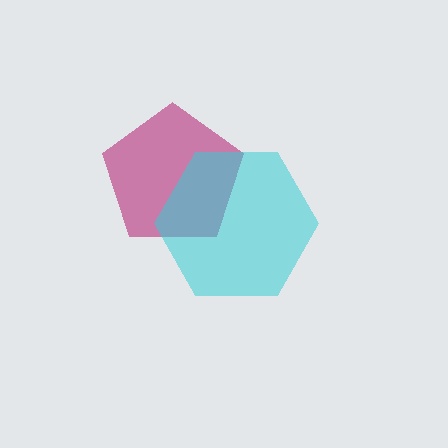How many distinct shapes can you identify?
There are 2 distinct shapes: a magenta pentagon, a cyan hexagon.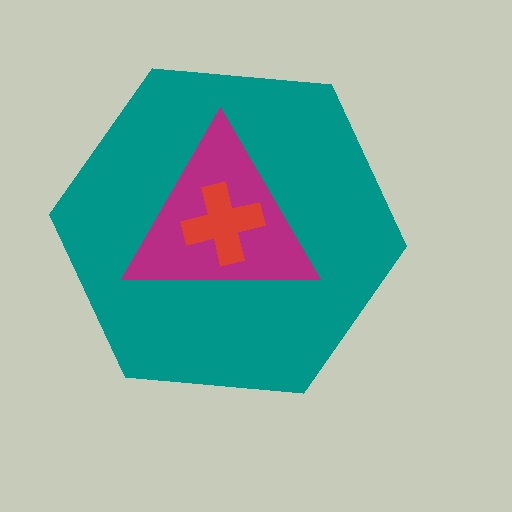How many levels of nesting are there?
3.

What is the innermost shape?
The red cross.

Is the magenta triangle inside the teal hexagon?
Yes.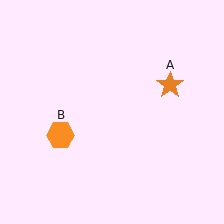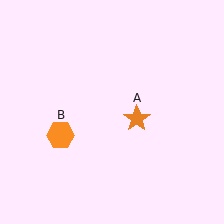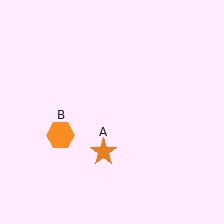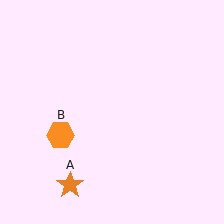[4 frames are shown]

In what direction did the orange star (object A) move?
The orange star (object A) moved down and to the left.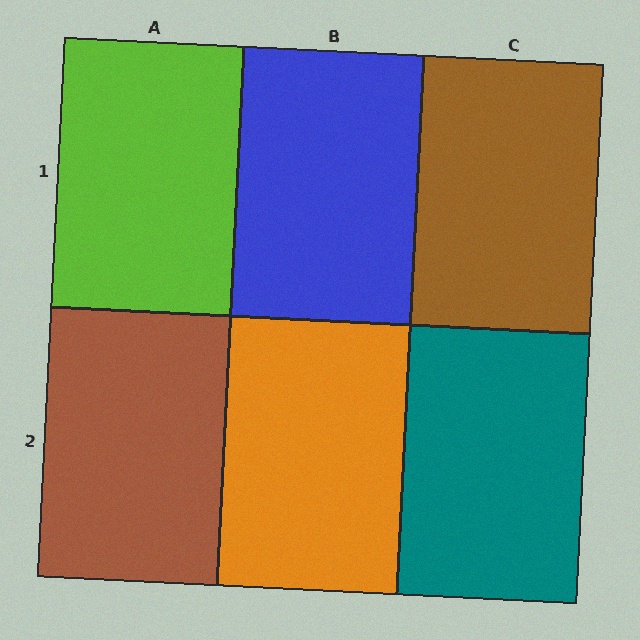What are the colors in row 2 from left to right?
Brown, orange, teal.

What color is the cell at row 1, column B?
Blue.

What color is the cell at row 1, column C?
Brown.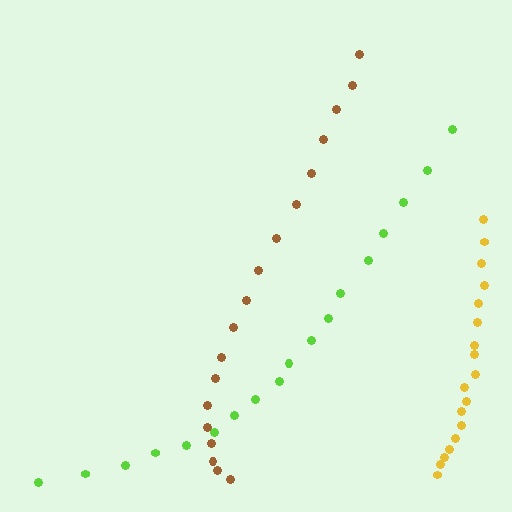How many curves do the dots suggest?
There are 3 distinct paths.